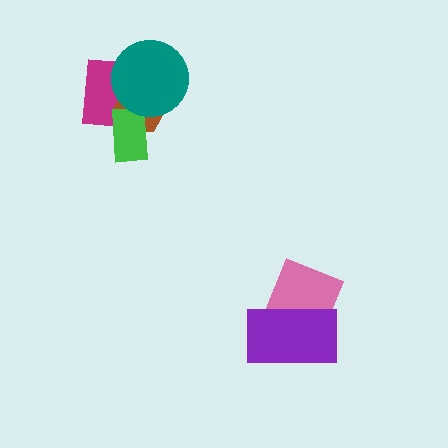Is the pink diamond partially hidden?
Yes, it is partially covered by another shape.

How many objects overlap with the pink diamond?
1 object overlaps with the pink diamond.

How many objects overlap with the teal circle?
2 objects overlap with the teal circle.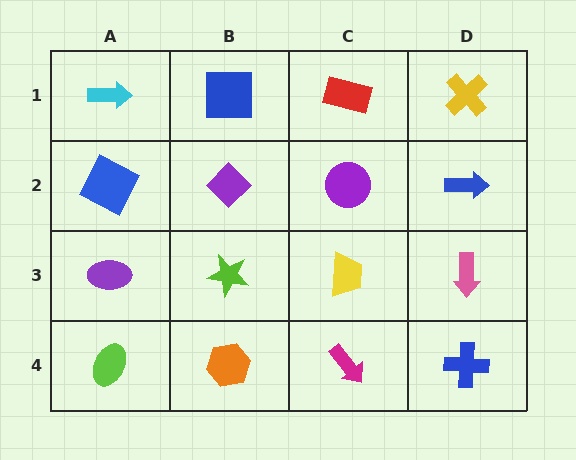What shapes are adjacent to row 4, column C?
A yellow trapezoid (row 3, column C), an orange hexagon (row 4, column B), a blue cross (row 4, column D).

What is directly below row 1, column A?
A blue square.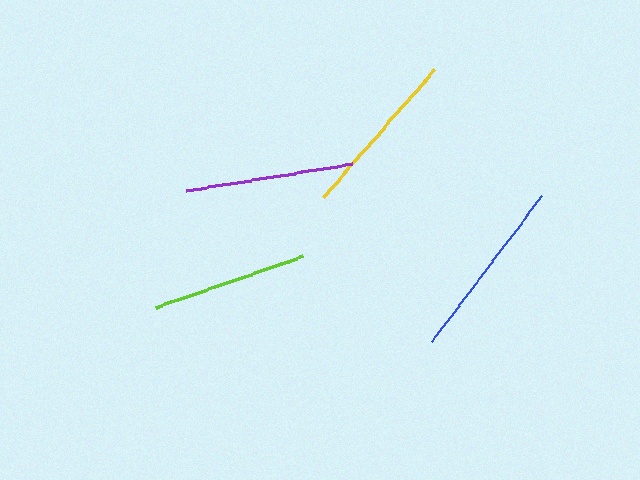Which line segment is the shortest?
The lime line is the shortest at approximately 155 pixels.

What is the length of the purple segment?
The purple segment is approximately 168 pixels long.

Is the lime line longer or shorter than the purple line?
The purple line is longer than the lime line.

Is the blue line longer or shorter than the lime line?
The blue line is longer than the lime line.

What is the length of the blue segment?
The blue segment is approximately 182 pixels long.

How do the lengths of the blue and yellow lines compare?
The blue and yellow lines are approximately the same length.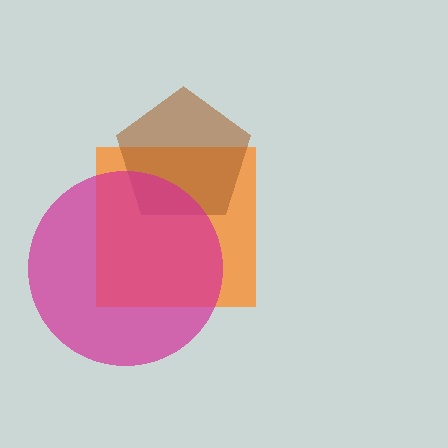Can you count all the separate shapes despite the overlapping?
Yes, there are 3 separate shapes.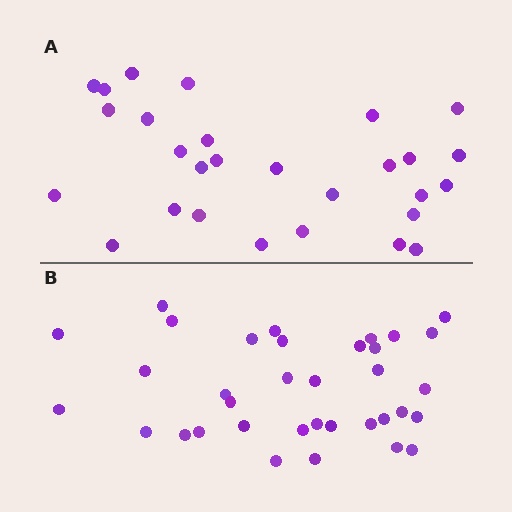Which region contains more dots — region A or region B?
Region B (the bottom region) has more dots.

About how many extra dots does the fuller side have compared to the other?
Region B has roughly 8 or so more dots than region A.